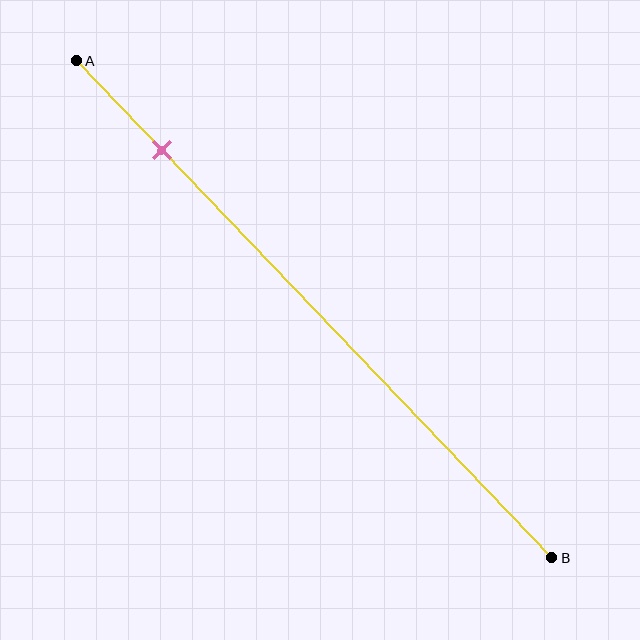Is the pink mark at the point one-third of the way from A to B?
No, the mark is at about 20% from A, not at the 33% one-third point.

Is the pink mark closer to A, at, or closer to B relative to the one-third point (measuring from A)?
The pink mark is closer to point A than the one-third point of segment AB.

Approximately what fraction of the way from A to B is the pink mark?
The pink mark is approximately 20% of the way from A to B.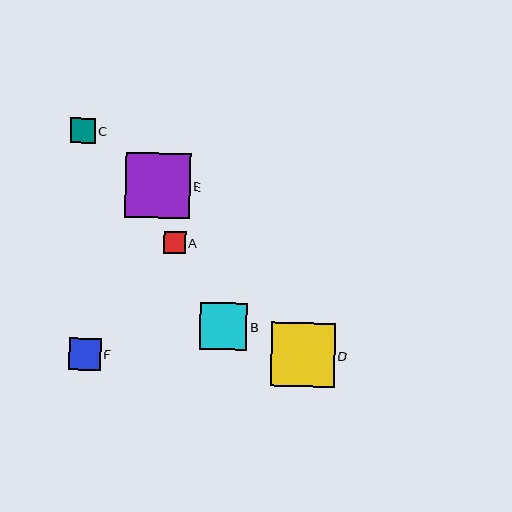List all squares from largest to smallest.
From largest to smallest: E, D, B, F, C, A.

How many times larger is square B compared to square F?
Square B is approximately 1.5 times the size of square F.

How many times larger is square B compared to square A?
Square B is approximately 2.2 times the size of square A.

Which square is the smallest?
Square A is the smallest with a size of approximately 22 pixels.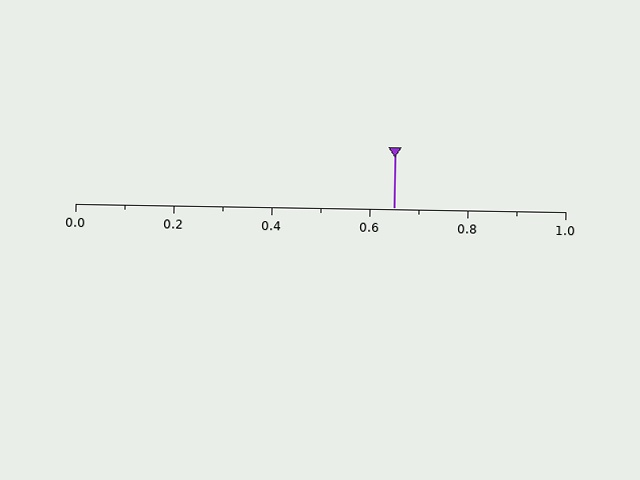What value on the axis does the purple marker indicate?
The marker indicates approximately 0.65.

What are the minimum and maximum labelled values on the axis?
The axis runs from 0.0 to 1.0.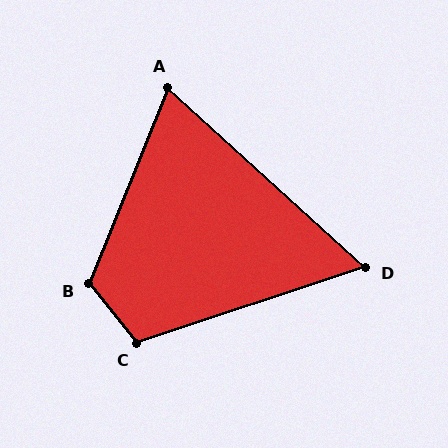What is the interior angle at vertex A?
Approximately 70 degrees (acute).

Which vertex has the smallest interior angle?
D, at approximately 61 degrees.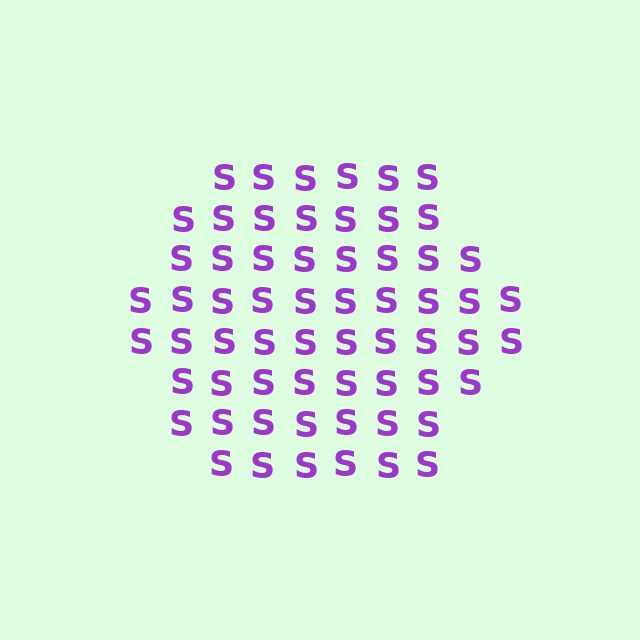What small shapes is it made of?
It is made of small letter S's.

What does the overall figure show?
The overall figure shows a hexagon.